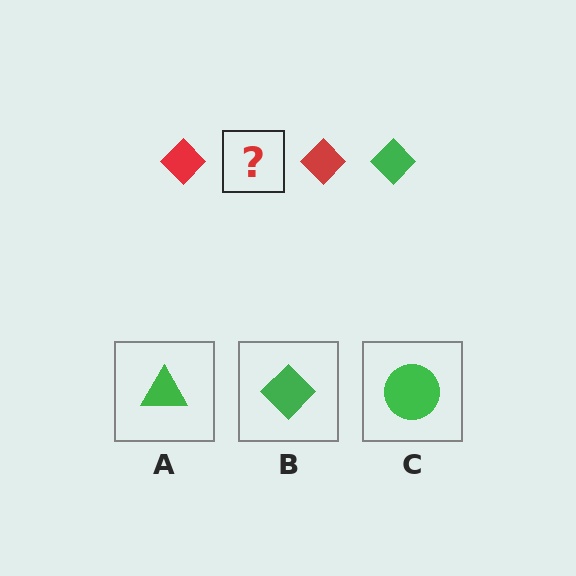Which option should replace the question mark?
Option B.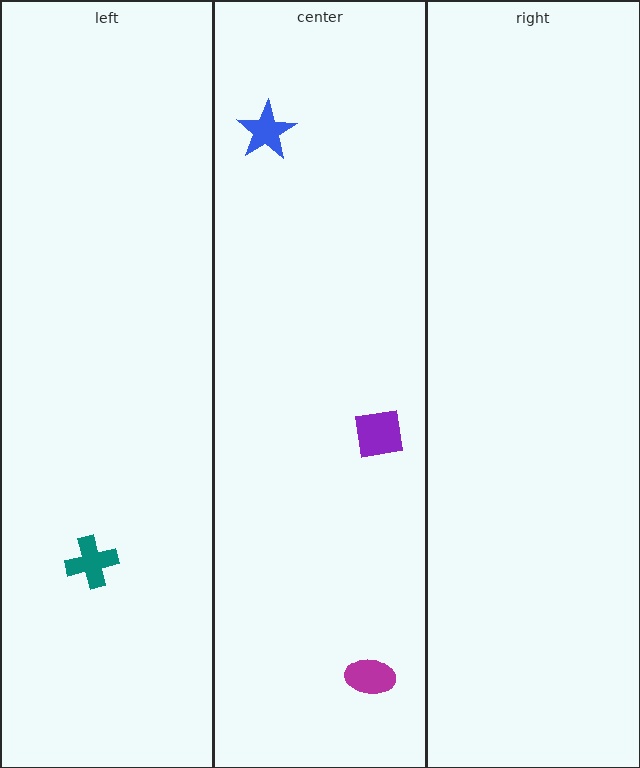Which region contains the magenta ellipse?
The center region.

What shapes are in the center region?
The blue star, the purple square, the magenta ellipse.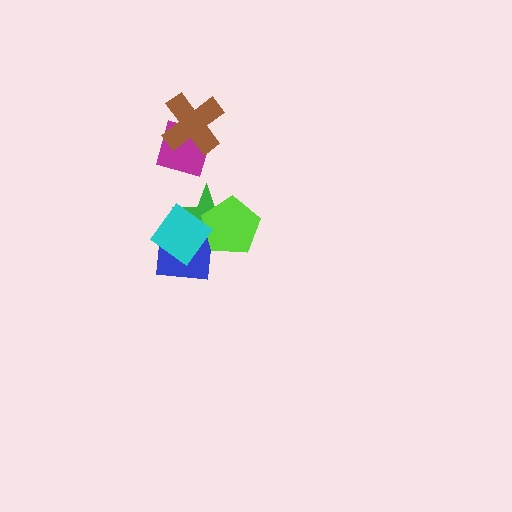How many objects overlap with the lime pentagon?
2 objects overlap with the lime pentagon.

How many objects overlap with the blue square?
2 objects overlap with the blue square.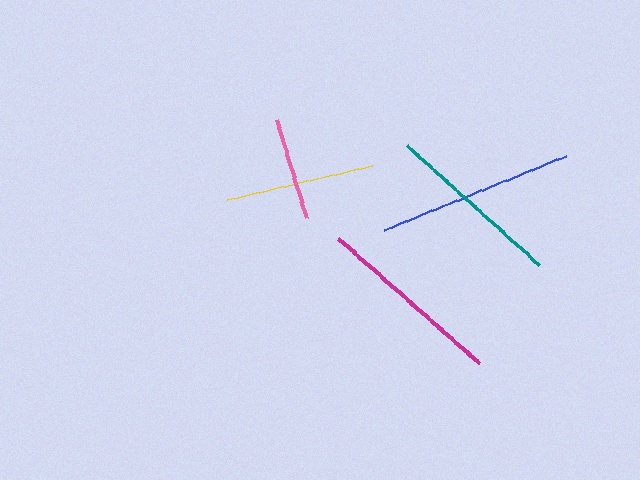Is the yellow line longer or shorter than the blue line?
The blue line is longer than the yellow line.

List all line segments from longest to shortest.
From longest to shortest: blue, magenta, teal, yellow, pink.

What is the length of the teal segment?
The teal segment is approximately 178 pixels long.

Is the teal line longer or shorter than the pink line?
The teal line is longer than the pink line.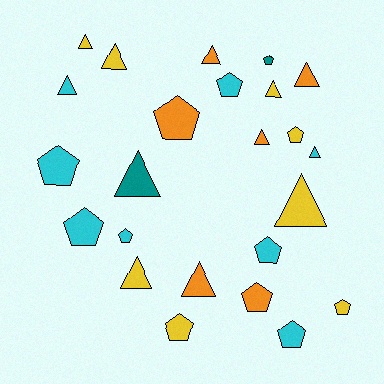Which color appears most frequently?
Cyan, with 8 objects.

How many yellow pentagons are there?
There are 3 yellow pentagons.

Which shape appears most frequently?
Pentagon, with 12 objects.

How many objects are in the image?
There are 24 objects.